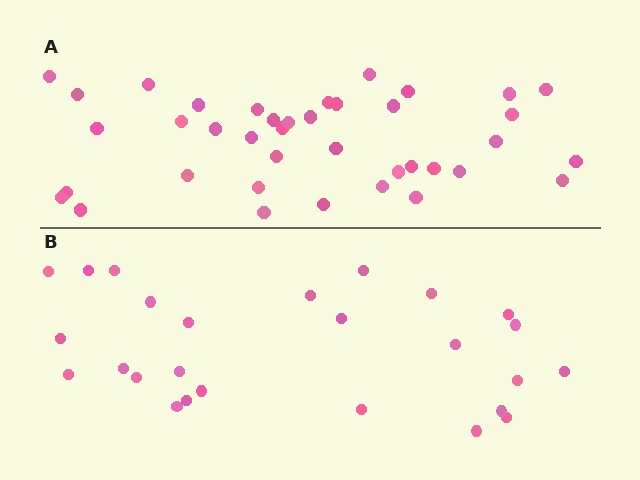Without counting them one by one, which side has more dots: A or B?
Region A (the top region) has more dots.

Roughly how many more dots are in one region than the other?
Region A has approximately 15 more dots than region B.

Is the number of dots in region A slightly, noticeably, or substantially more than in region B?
Region A has substantially more. The ratio is roughly 1.5 to 1.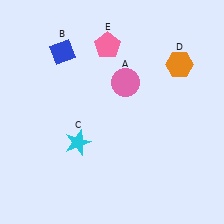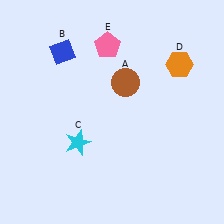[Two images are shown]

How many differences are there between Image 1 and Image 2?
There is 1 difference between the two images.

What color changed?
The circle (A) changed from pink in Image 1 to brown in Image 2.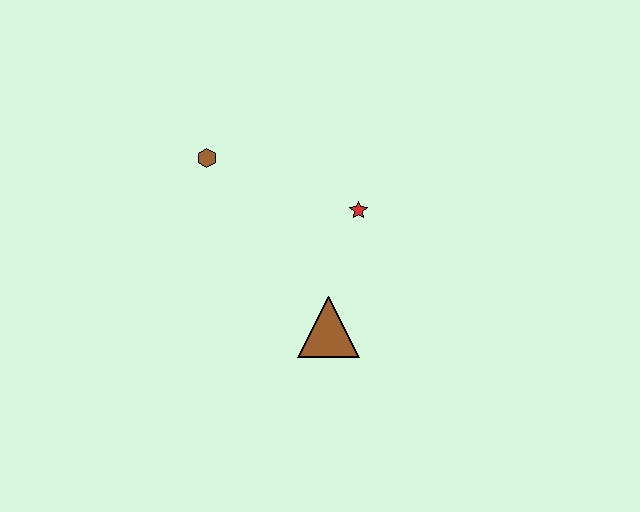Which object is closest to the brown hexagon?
The red star is closest to the brown hexagon.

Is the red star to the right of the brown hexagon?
Yes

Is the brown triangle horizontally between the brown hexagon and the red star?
Yes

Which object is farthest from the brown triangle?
The brown hexagon is farthest from the brown triangle.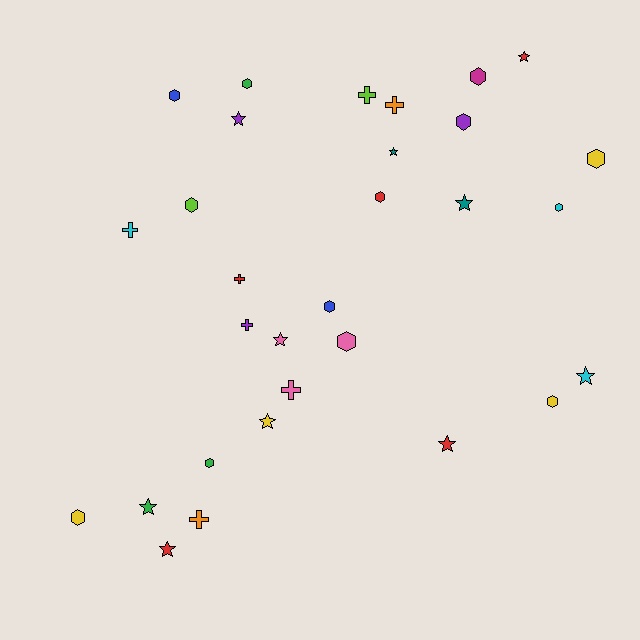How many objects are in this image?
There are 30 objects.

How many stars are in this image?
There are 10 stars.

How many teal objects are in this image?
There are 2 teal objects.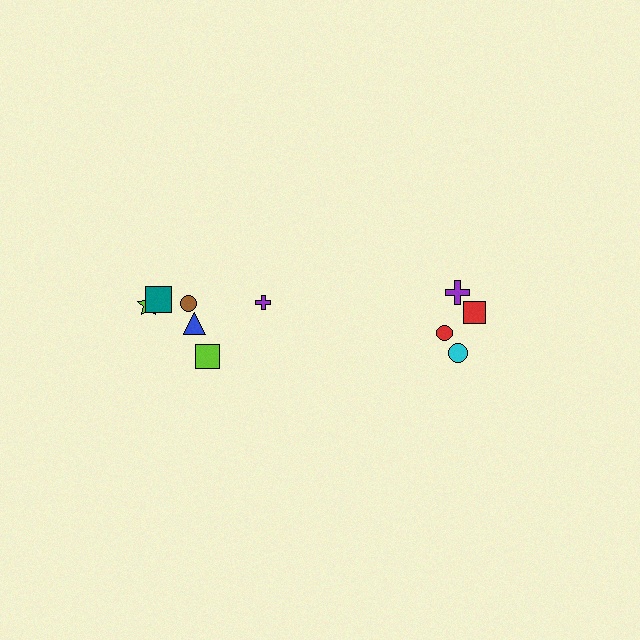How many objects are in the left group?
There are 6 objects.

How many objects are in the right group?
There are 4 objects.